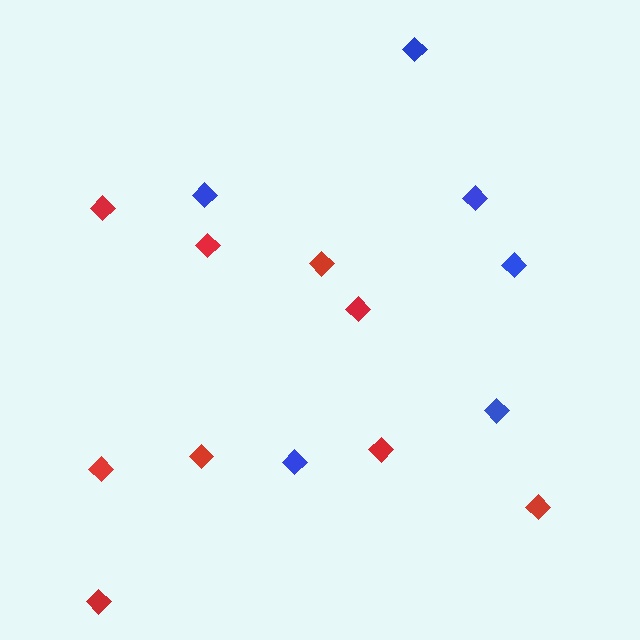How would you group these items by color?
There are 2 groups: one group of red diamonds (9) and one group of blue diamonds (6).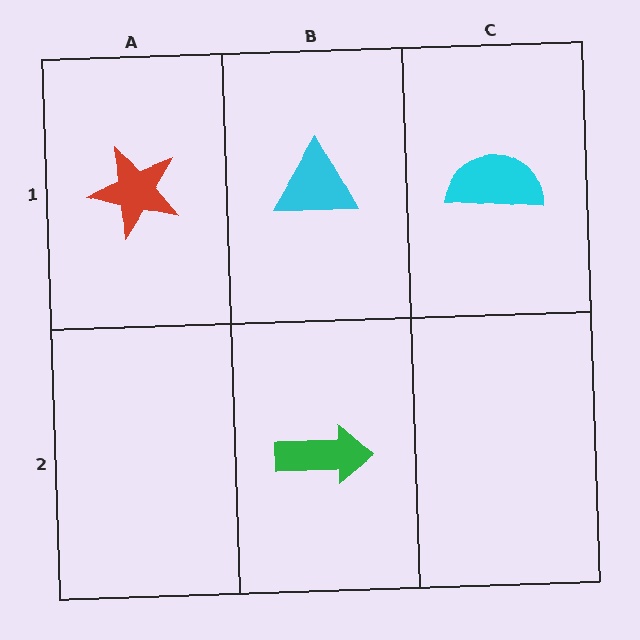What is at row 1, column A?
A red star.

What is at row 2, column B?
A green arrow.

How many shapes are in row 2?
1 shape.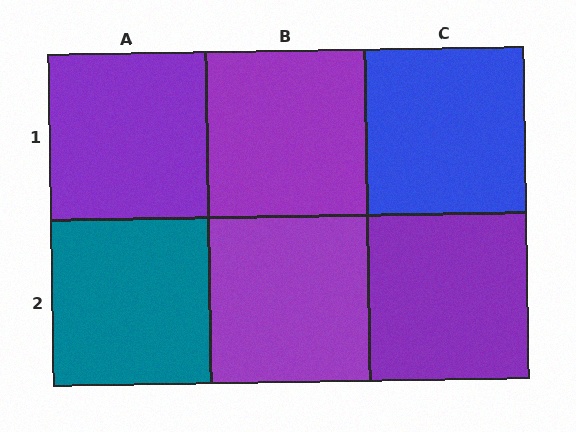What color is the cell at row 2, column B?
Purple.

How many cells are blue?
1 cell is blue.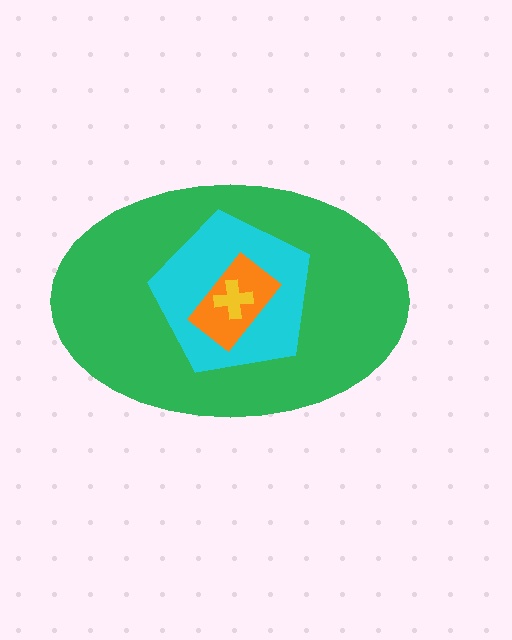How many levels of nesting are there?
4.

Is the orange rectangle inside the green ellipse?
Yes.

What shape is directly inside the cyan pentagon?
The orange rectangle.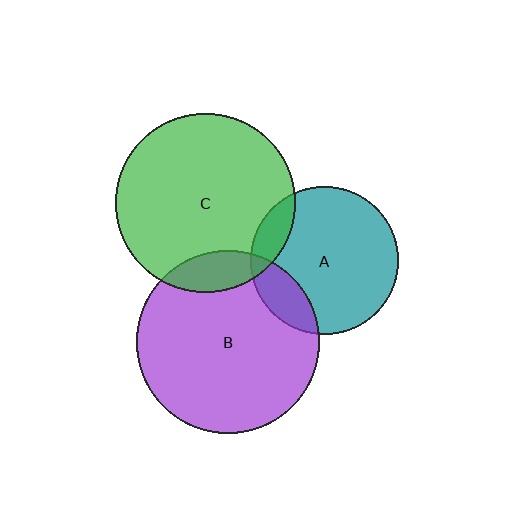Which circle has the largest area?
Circle B (purple).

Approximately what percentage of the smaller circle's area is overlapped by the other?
Approximately 10%.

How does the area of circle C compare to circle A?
Approximately 1.5 times.